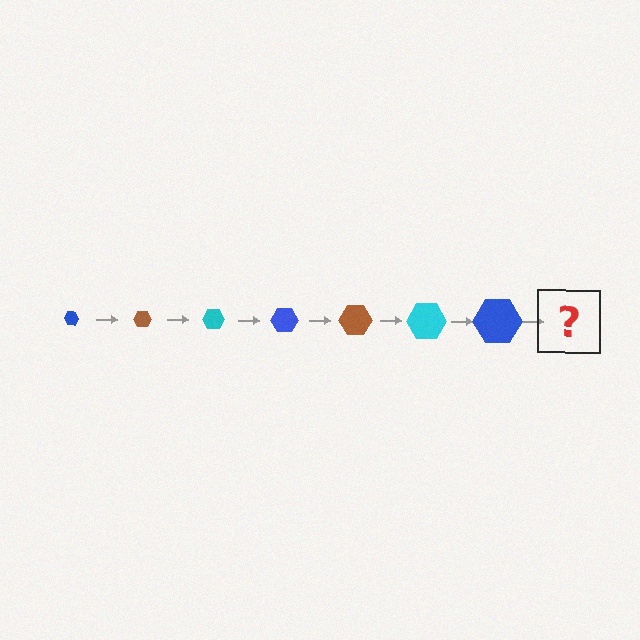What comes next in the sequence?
The next element should be a brown hexagon, larger than the previous one.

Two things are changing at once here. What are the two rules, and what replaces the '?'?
The two rules are that the hexagon grows larger each step and the color cycles through blue, brown, and cyan. The '?' should be a brown hexagon, larger than the previous one.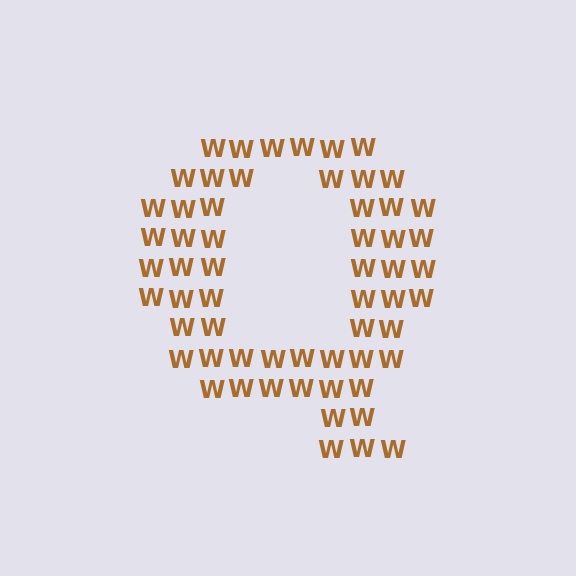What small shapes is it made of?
It is made of small letter W's.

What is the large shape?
The large shape is the letter Q.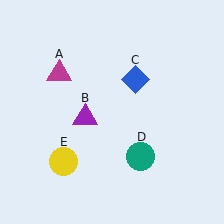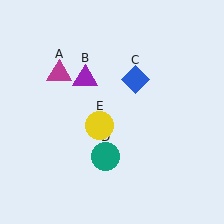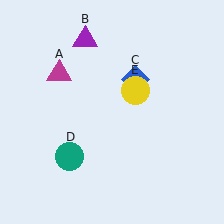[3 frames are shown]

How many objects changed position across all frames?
3 objects changed position: purple triangle (object B), teal circle (object D), yellow circle (object E).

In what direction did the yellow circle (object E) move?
The yellow circle (object E) moved up and to the right.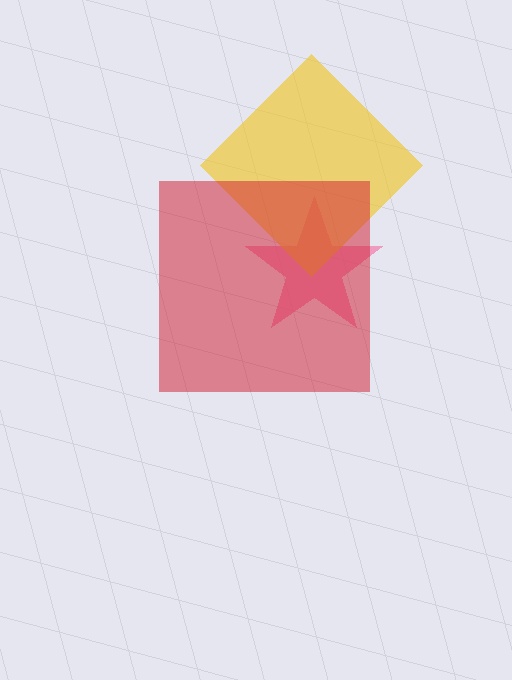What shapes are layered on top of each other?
The layered shapes are: a pink star, a yellow diamond, a red square.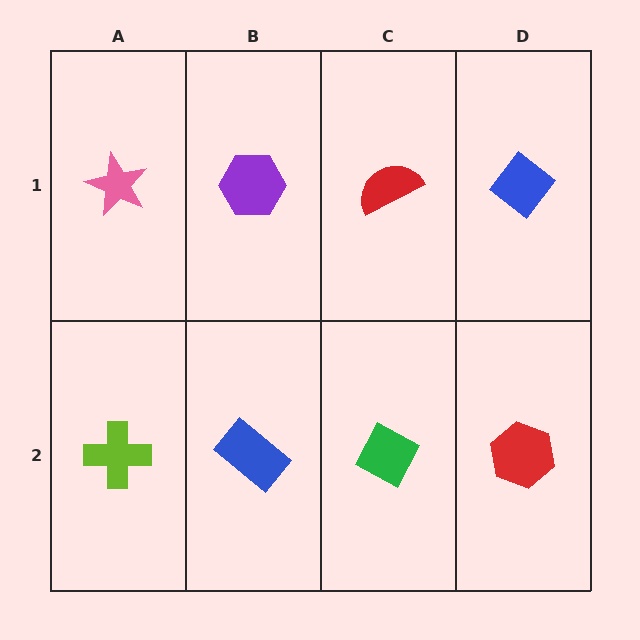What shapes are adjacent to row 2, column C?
A red semicircle (row 1, column C), a blue rectangle (row 2, column B), a red hexagon (row 2, column D).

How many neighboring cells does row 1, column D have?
2.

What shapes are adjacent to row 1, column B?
A blue rectangle (row 2, column B), a pink star (row 1, column A), a red semicircle (row 1, column C).